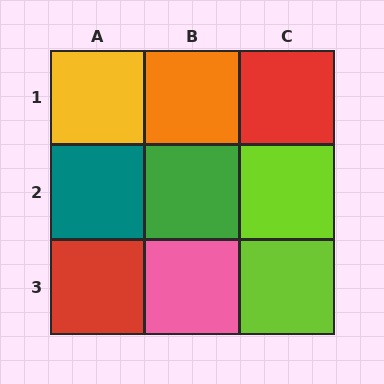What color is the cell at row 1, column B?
Orange.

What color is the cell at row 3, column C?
Lime.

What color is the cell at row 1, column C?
Red.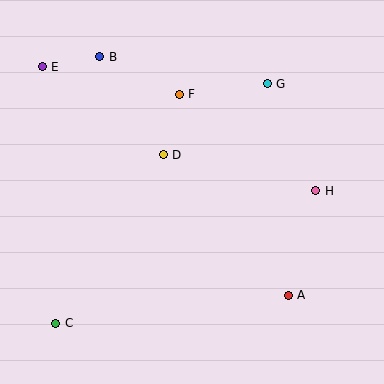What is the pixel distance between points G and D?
The distance between G and D is 126 pixels.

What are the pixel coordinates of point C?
Point C is at (56, 323).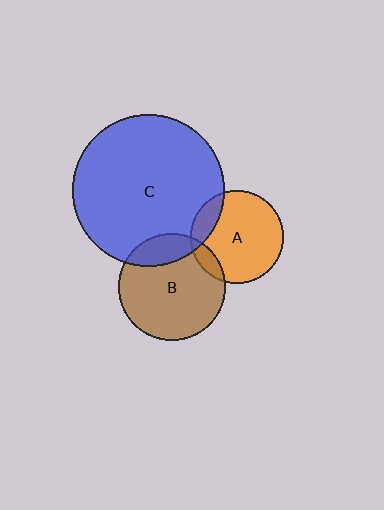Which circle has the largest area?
Circle C (blue).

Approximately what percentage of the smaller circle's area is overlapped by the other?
Approximately 15%.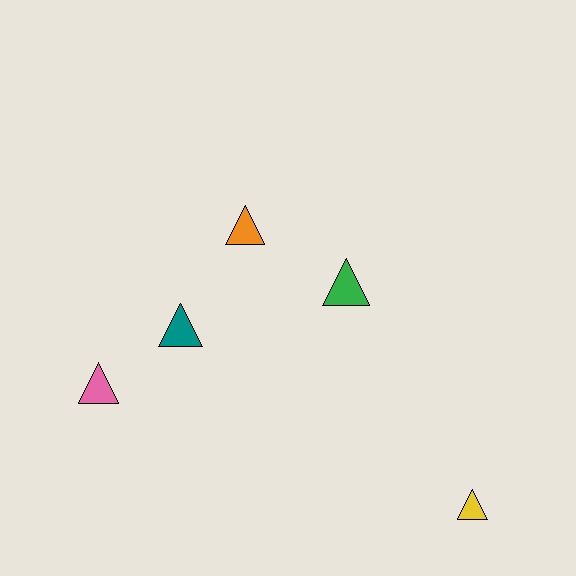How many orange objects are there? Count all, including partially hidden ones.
There is 1 orange object.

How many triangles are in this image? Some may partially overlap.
There are 5 triangles.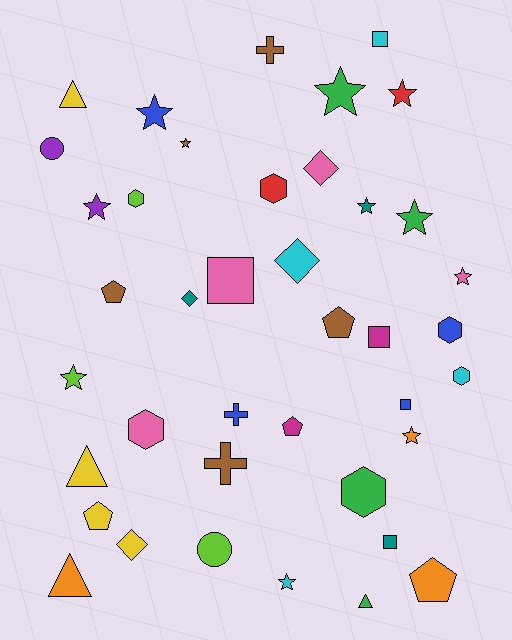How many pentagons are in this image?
There are 5 pentagons.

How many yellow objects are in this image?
There are 4 yellow objects.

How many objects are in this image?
There are 40 objects.